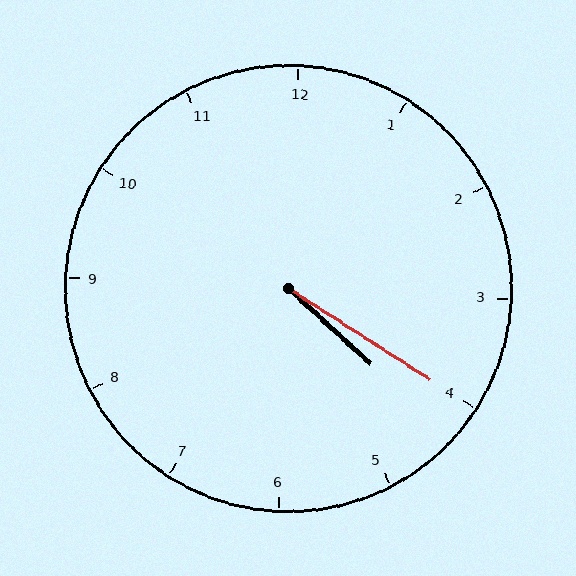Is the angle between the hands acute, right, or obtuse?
It is acute.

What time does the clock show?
4:20.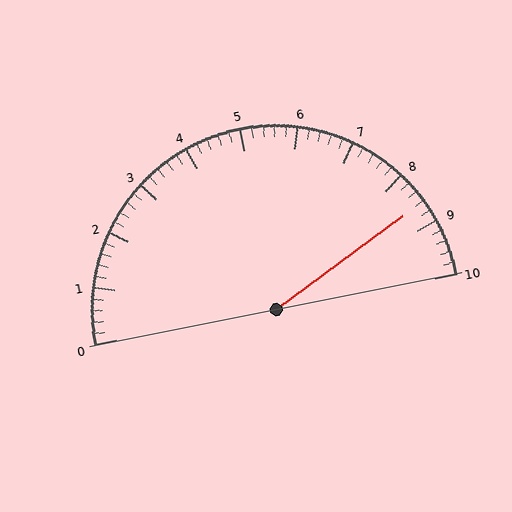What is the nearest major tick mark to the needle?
The nearest major tick mark is 9.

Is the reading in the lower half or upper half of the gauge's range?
The reading is in the upper half of the range (0 to 10).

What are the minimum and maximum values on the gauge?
The gauge ranges from 0 to 10.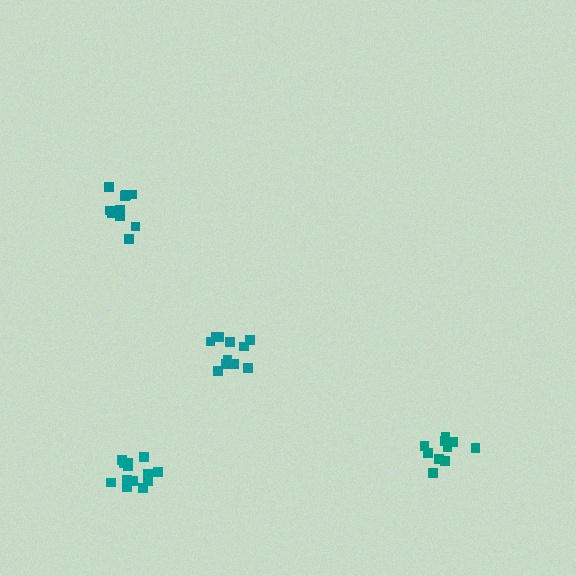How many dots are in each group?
Group 1: 11 dots, Group 2: 14 dots, Group 3: 11 dots, Group 4: 10 dots (46 total).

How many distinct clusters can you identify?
There are 4 distinct clusters.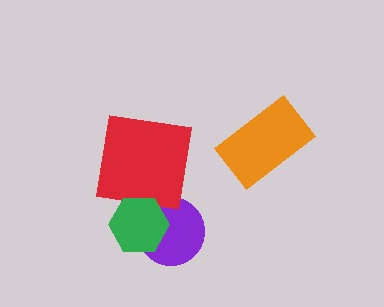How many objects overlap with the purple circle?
1 object overlaps with the purple circle.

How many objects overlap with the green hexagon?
2 objects overlap with the green hexagon.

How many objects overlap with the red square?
1 object overlaps with the red square.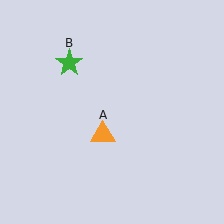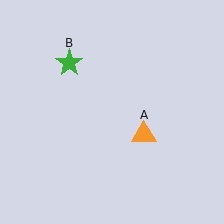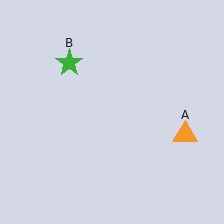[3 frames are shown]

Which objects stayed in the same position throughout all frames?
Green star (object B) remained stationary.